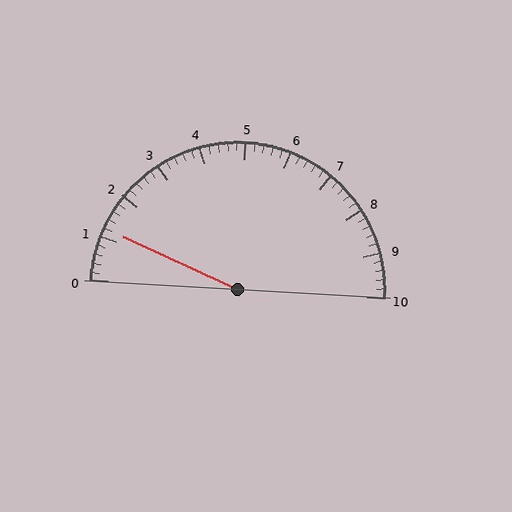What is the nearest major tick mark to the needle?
The nearest major tick mark is 1.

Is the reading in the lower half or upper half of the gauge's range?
The reading is in the lower half of the range (0 to 10).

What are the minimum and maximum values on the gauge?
The gauge ranges from 0 to 10.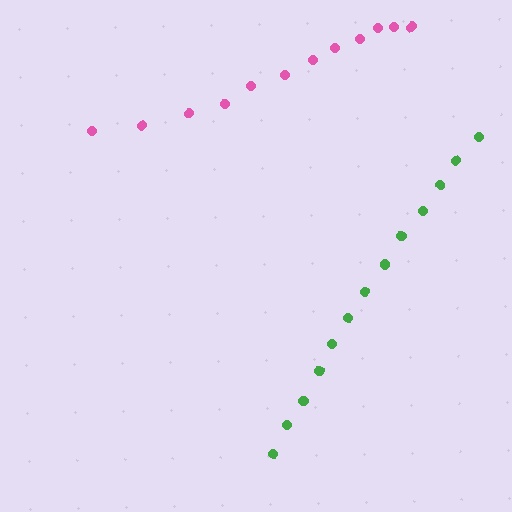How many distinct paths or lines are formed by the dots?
There are 2 distinct paths.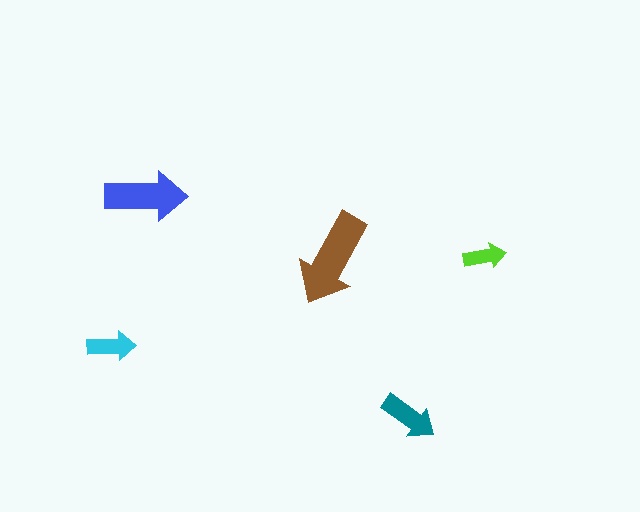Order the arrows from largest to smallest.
the brown one, the blue one, the teal one, the cyan one, the lime one.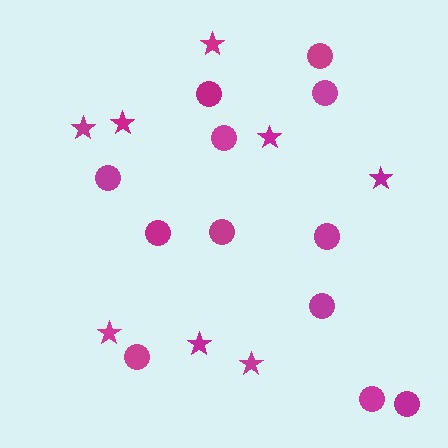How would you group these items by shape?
There are 2 groups: one group of stars (8) and one group of circles (12).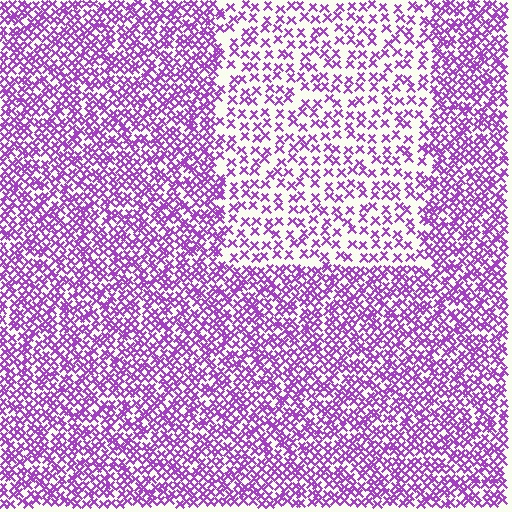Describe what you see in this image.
The image contains small purple elements arranged at two different densities. A rectangle-shaped region is visible where the elements are less densely packed than the surrounding area.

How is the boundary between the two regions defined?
The boundary is defined by a change in element density (approximately 2.0x ratio). All elements are the same color, size, and shape.